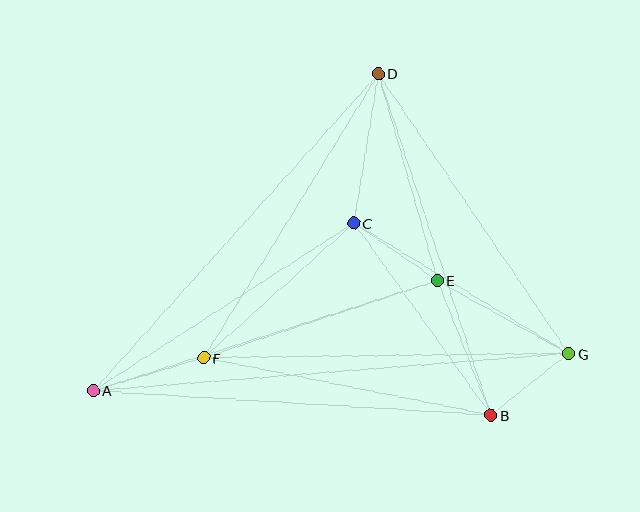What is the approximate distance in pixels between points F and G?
The distance between F and G is approximately 365 pixels.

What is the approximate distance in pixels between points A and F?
The distance between A and F is approximately 115 pixels.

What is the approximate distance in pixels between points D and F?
The distance between D and F is approximately 334 pixels.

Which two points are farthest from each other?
Points A and G are farthest from each other.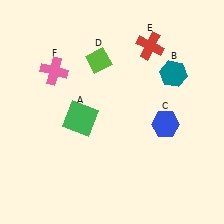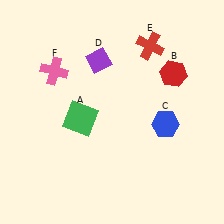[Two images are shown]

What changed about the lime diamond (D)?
In Image 1, D is lime. In Image 2, it changed to purple.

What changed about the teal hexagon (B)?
In Image 1, B is teal. In Image 2, it changed to red.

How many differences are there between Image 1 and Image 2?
There are 2 differences between the two images.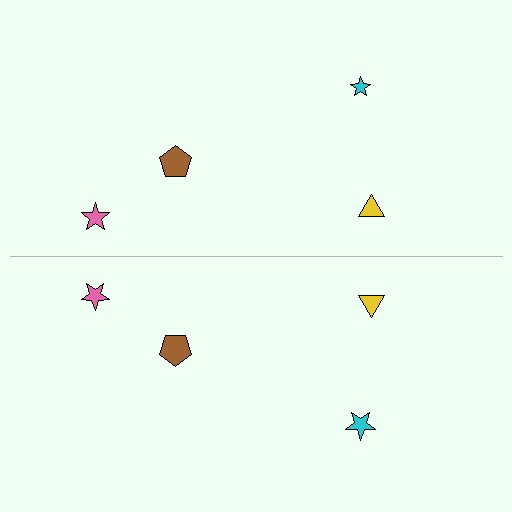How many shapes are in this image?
There are 8 shapes in this image.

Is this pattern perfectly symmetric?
No, the pattern is not perfectly symmetric. The cyan star on the bottom side has a different size than its mirror counterpart.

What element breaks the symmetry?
The cyan star on the bottom side has a different size than its mirror counterpart.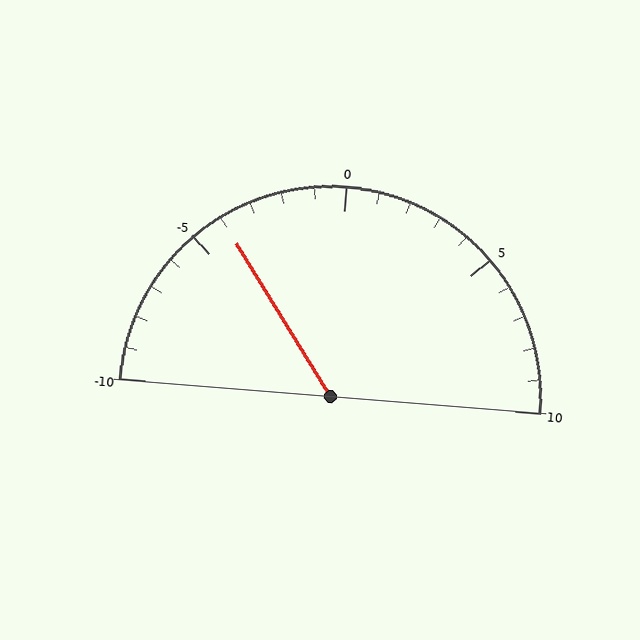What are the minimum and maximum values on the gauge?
The gauge ranges from -10 to 10.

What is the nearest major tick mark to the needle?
The nearest major tick mark is -5.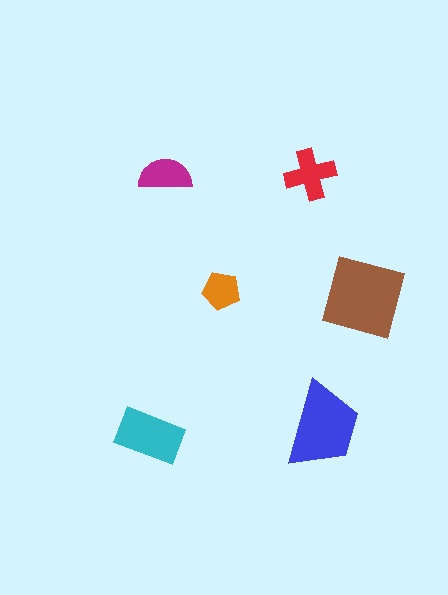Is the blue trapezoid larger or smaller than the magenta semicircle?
Larger.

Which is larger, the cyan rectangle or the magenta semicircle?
The cyan rectangle.